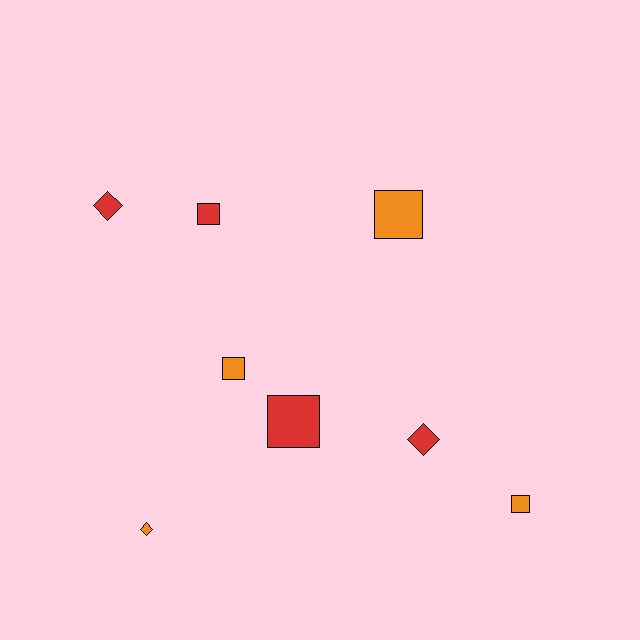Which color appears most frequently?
Orange, with 4 objects.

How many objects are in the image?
There are 8 objects.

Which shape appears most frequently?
Square, with 5 objects.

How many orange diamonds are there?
There is 1 orange diamond.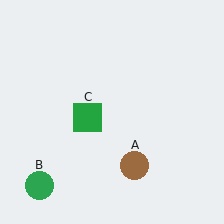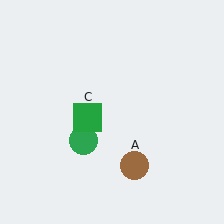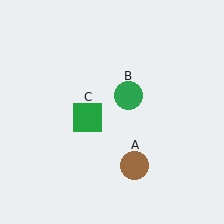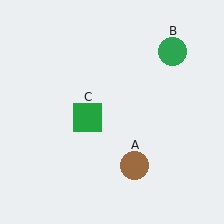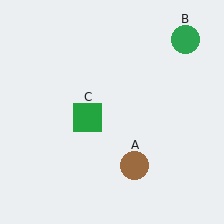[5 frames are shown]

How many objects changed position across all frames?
1 object changed position: green circle (object B).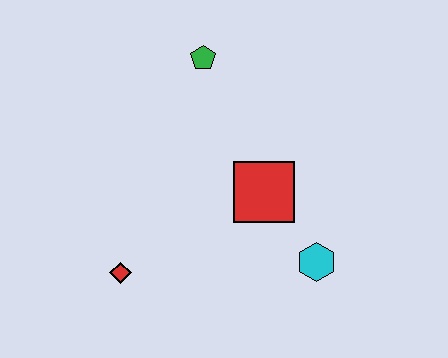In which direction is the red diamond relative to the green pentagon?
The red diamond is below the green pentagon.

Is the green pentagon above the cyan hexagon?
Yes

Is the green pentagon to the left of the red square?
Yes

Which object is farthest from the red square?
The red diamond is farthest from the red square.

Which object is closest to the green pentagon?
The red square is closest to the green pentagon.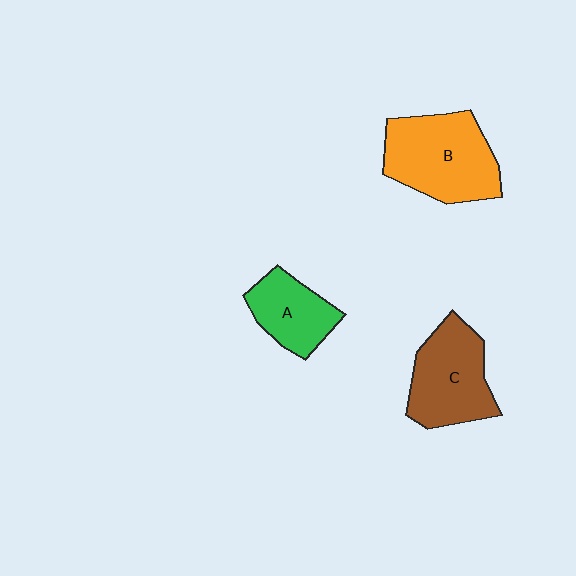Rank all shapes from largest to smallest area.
From largest to smallest: B (orange), C (brown), A (green).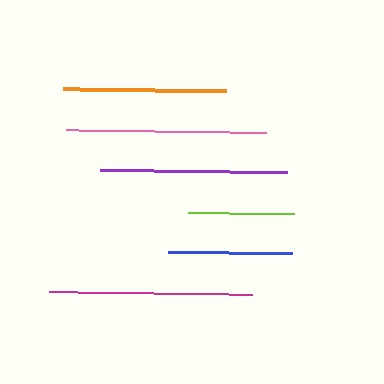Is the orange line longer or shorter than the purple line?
The purple line is longer than the orange line.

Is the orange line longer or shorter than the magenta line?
The magenta line is longer than the orange line.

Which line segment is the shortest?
The lime line is the shortest at approximately 106 pixels.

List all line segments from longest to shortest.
From longest to shortest: magenta, pink, purple, orange, blue, lime.